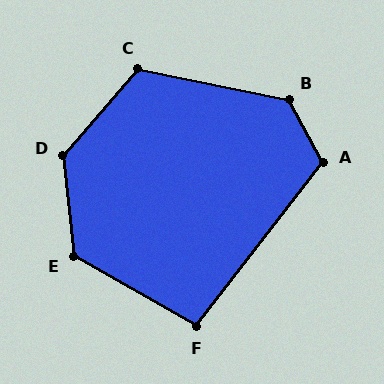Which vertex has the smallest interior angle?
F, at approximately 98 degrees.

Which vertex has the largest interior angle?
D, at approximately 133 degrees.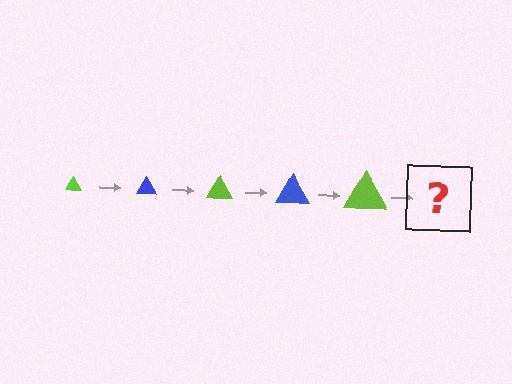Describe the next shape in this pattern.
It should be a blue triangle, larger than the previous one.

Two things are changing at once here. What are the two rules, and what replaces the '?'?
The two rules are that the triangle grows larger each step and the color cycles through lime and blue. The '?' should be a blue triangle, larger than the previous one.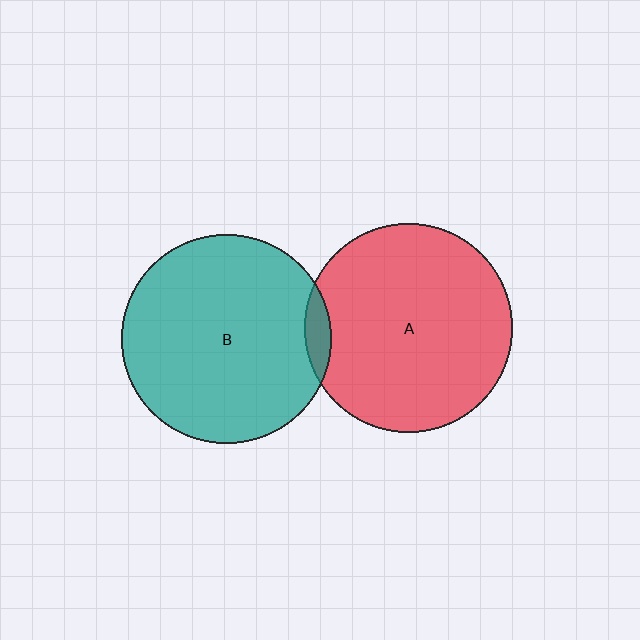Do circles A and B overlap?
Yes.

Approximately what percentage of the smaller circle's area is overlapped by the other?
Approximately 5%.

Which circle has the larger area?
Circle B (teal).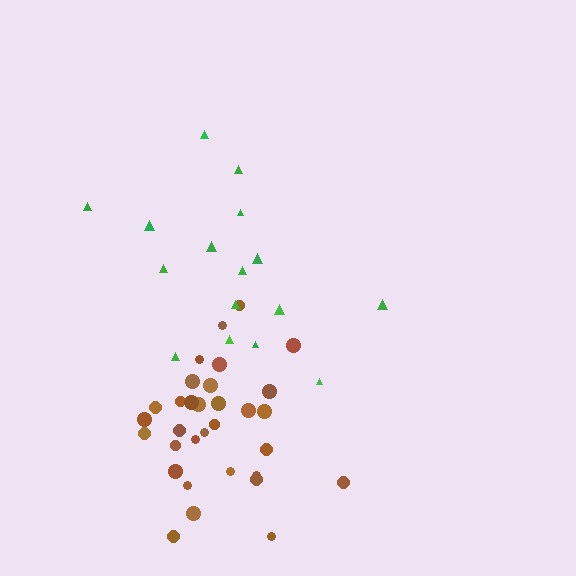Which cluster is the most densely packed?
Brown.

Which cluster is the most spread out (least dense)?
Green.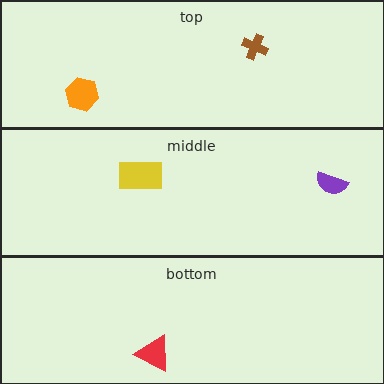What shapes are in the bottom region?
The red triangle.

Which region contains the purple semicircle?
The middle region.